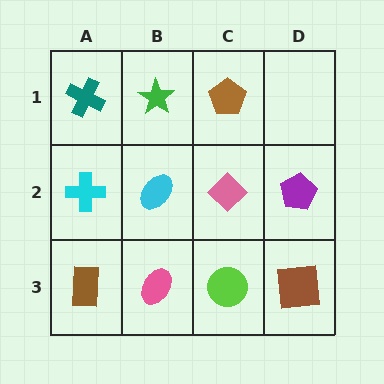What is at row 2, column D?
A purple pentagon.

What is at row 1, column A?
A teal cross.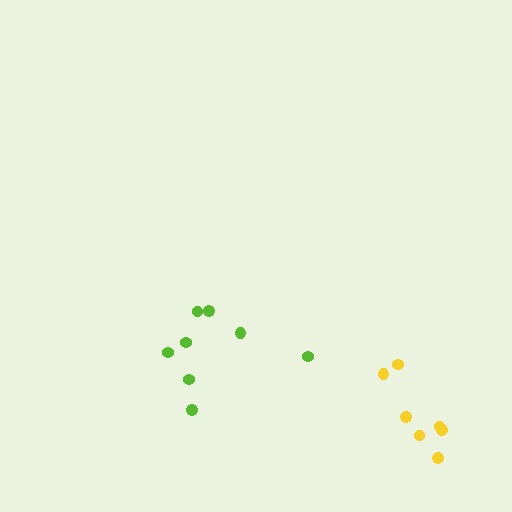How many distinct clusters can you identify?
There are 2 distinct clusters.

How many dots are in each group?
Group 1: 7 dots, Group 2: 8 dots (15 total).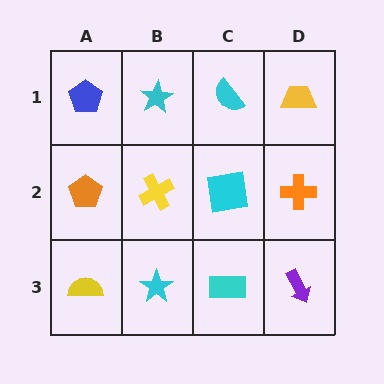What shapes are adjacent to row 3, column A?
An orange pentagon (row 2, column A), a cyan star (row 3, column B).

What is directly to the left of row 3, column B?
A yellow semicircle.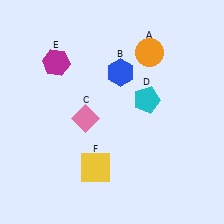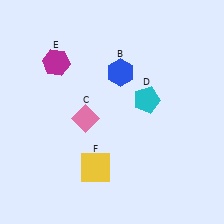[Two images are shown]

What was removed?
The orange circle (A) was removed in Image 2.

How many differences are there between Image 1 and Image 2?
There is 1 difference between the two images.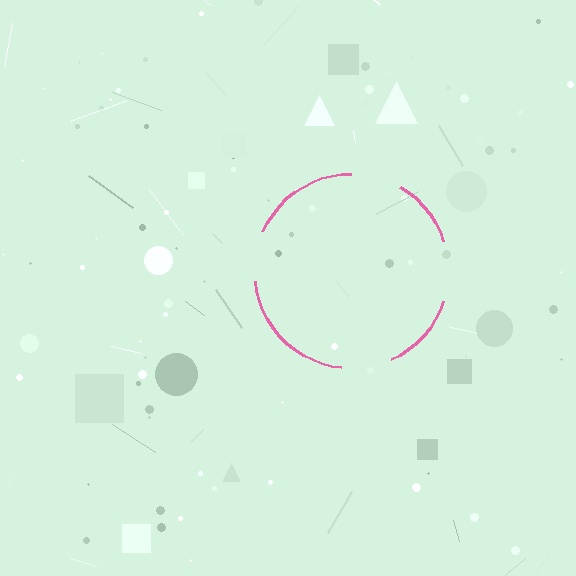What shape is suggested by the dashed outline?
The dashed outline suggests a circle.